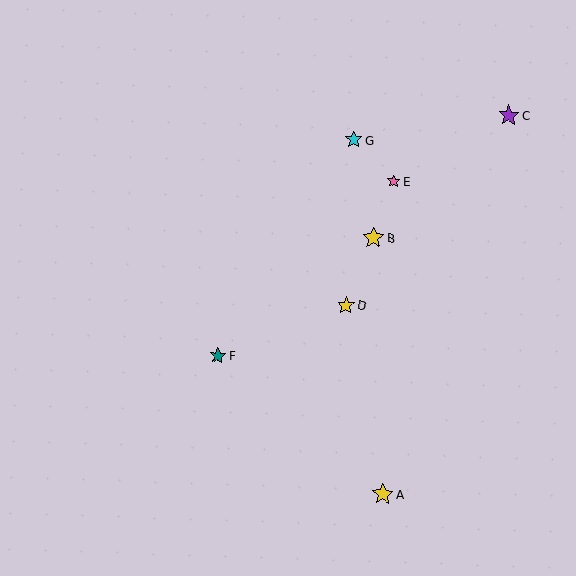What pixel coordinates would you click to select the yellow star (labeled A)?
Click at (383, 494) to select the yellow star A.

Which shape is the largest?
The yellow star (labeled B) is the largest.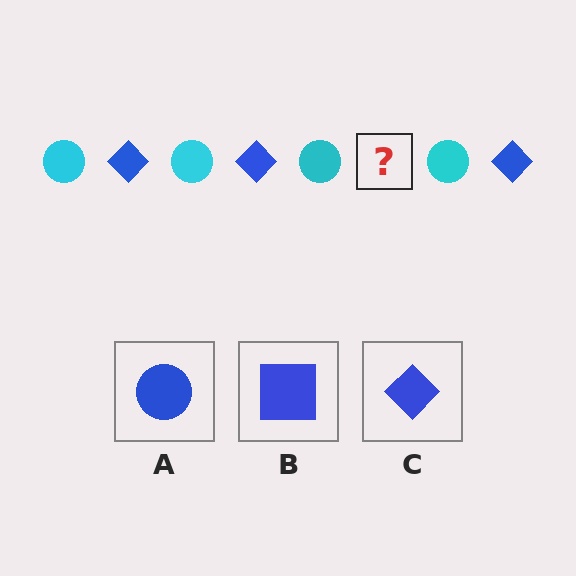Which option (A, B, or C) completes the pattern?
C.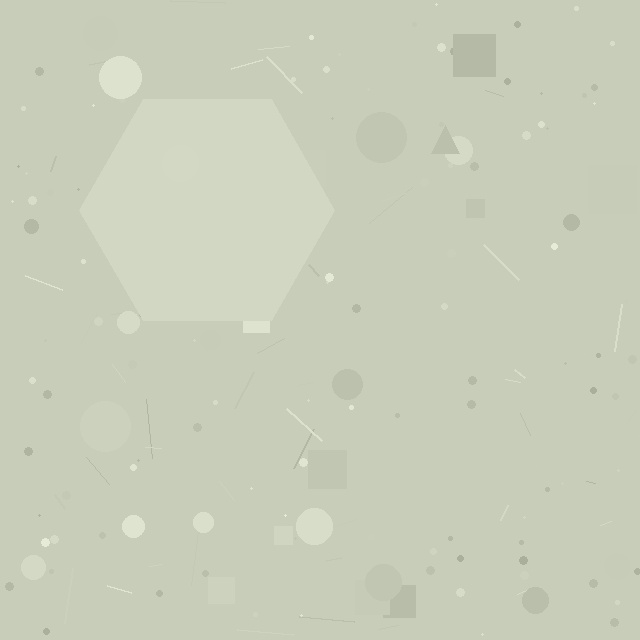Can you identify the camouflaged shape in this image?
The camouflaged shape is a hexagon.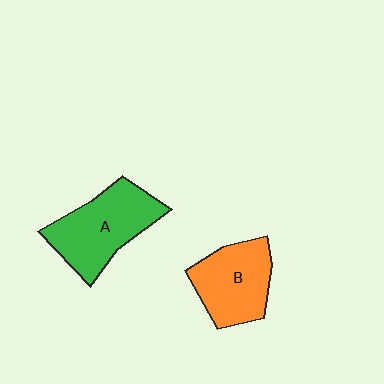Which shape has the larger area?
Shape A (green).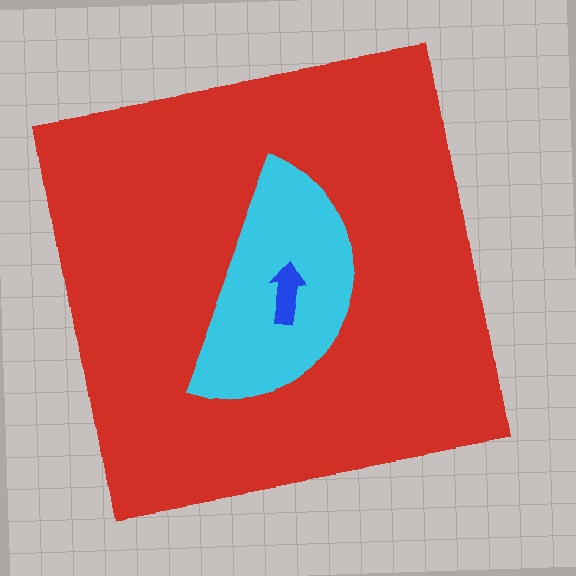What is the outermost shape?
The red square.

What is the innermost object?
The blue arrow.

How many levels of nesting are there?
3.